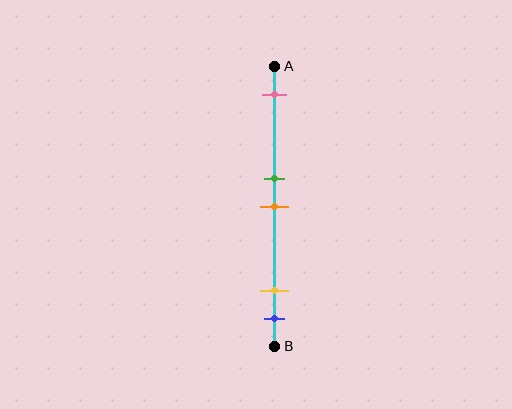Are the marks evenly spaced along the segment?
No, the marks are not evenly spaced.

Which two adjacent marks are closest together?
The green and orange marks are the closest adjacent pair.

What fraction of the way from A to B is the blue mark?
The blue mark is approximately 90% (0.9) of the way from A to B.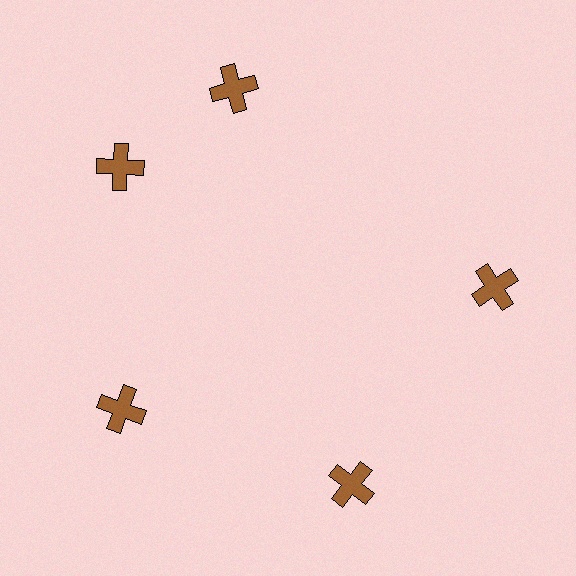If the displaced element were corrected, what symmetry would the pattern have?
It would have 5-fold rotational symmetry — the pattern would map onto itself every 72 degrees.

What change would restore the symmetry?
The symmetry would be restored by rotating it back into even spacing with its neighbors so that all 5 crosses sit at equal angles and equal distance from the center.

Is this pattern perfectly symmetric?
No. The 5 brown crosses are arranged in a ring, but one element near the 1 o'clock position is rotated out of alignment along the ring, breaking the 5-fold rotational symmetry.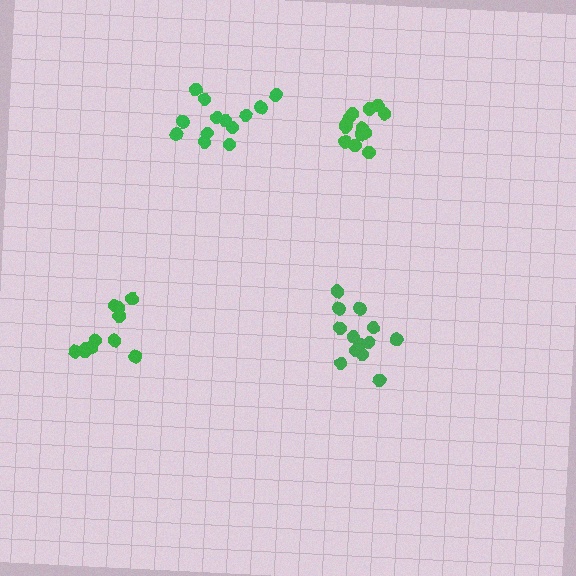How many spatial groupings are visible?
There are 4 spatial groupings.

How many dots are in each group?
Group 1: 11 dots, Group 2: 13 dots, Group 3: 13 dots, Group 4: 13 dots (50 total).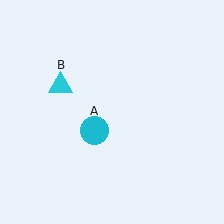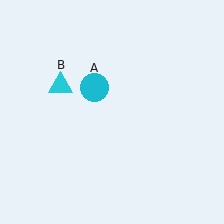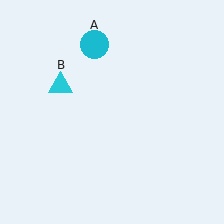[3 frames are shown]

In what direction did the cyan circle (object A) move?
The cyan circle (object A) moved up.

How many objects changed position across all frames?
1 object changed position: cyan circle (object A).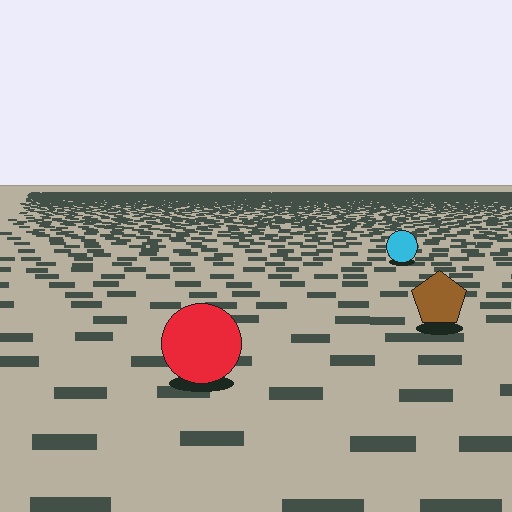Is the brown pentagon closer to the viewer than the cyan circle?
Yes. The brown pentagon is closer — you can tell from the texture gradient: the ground texture is coarser near it.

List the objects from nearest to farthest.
From nearest to farthest: the red circle, the brown pentagon, the cyan circle.